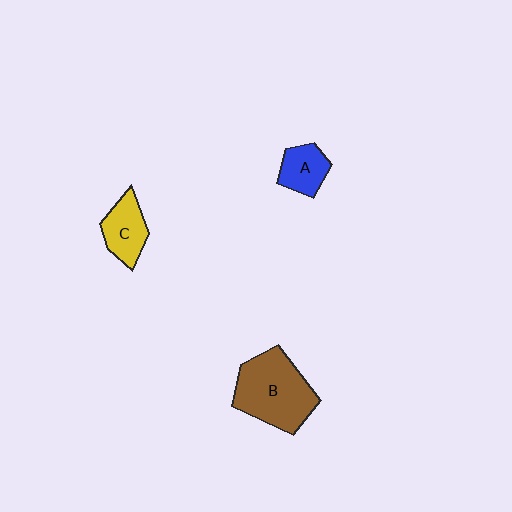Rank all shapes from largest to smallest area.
From largest to smallest: B (brown), C (yellow), A (blue).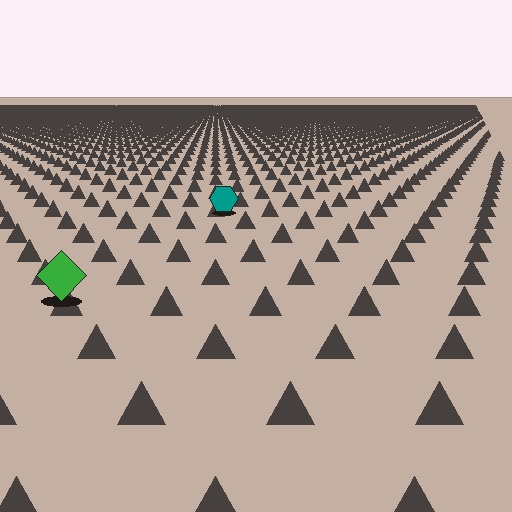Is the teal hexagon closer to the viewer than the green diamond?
No. The green diamond is closer — you can tell from the texture gradient: the ground texture is coarser near it.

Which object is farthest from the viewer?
The teal hexagon is farthest from the viewer. It appears smaller and the ground texture around it is denser.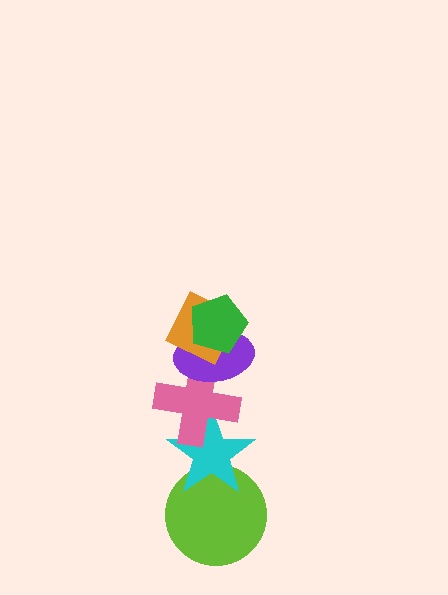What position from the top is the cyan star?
The cyan star is 5th from the top.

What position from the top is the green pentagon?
The green pentagon is 1st from the top.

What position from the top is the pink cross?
The pink cross is 4th from the top.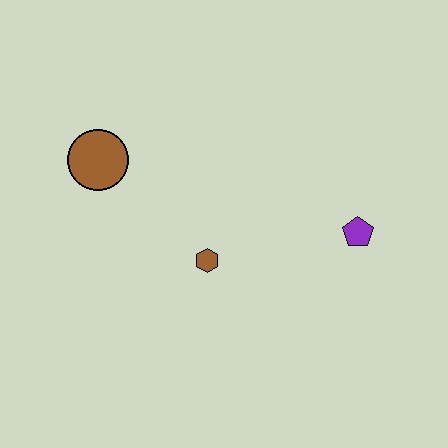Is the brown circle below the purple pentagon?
No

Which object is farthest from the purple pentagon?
The brown circle is farthest from the purple pentagon.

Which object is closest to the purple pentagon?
The brown hexagon is closest to the purple pentagon.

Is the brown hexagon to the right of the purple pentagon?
No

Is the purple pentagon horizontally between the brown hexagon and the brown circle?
No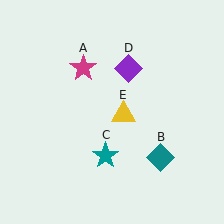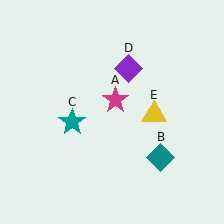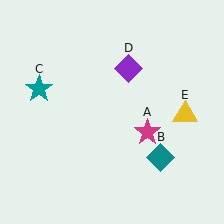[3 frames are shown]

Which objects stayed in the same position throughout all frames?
Teal diamond (object B) and purple diamond (object D) remained stationary.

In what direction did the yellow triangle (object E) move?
The yellow triangle (object E) moved right.